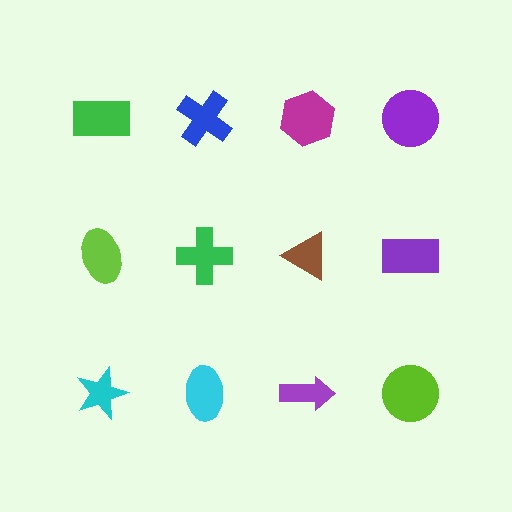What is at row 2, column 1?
A lime ellipse.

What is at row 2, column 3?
A brown triangle.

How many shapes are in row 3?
4 shapes.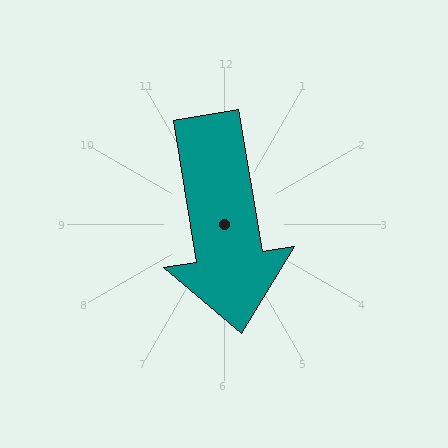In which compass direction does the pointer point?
South.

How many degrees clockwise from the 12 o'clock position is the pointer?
Approximately 171 degrees.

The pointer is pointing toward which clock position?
Roughly 6 o'clock.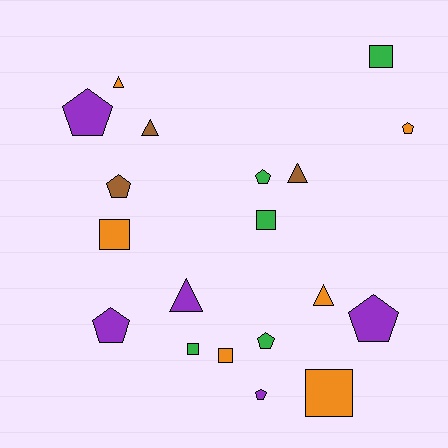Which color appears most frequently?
Orange, with 6 objects.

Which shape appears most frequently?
Pentagon, with 8 objects.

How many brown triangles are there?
There are 2 brown triangles.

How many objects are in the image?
There are 19 objects.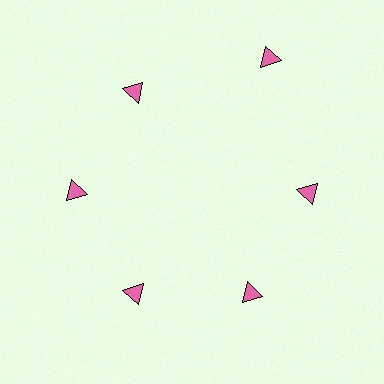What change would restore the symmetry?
The symmetry would be restored by moving it inward, back onto the ring so that all 6 triangles sit at equal angles and equal distance from the center.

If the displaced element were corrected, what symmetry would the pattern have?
It would have 6-fold rotational symmetry — the pattern would map onto itself every 60 degrees.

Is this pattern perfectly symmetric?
No. The 6 pink triangles are arranged in a ring, but one element near the 1 o'clock position is pushed outward from the center, breaking the 6-fold rotational symmetry.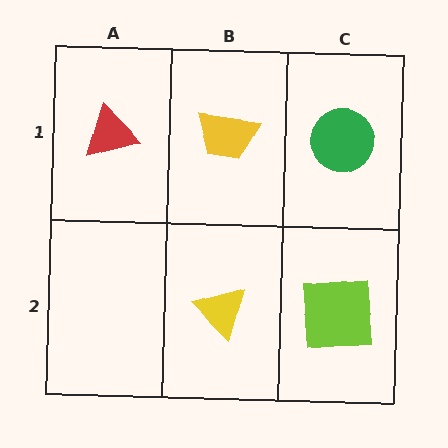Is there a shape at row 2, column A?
No, that cell is empty.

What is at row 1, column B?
A yellow trapezoid.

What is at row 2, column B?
A yellow triangle.